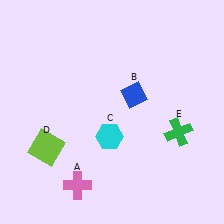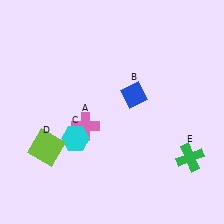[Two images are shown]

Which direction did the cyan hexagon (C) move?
The cyan hexagon (C) moved left.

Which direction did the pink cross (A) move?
The pink cross (A) moved up.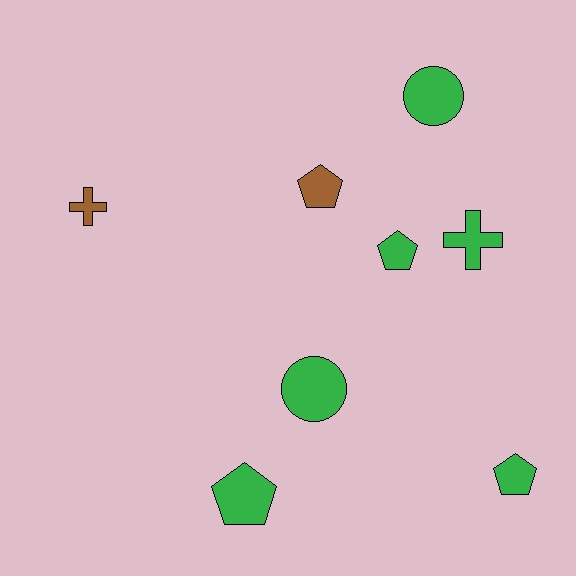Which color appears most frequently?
Green, with 6 objects.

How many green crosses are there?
There is 1 green cross.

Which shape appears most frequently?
Pentagon, with 4 objects.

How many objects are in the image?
There are 8 objects.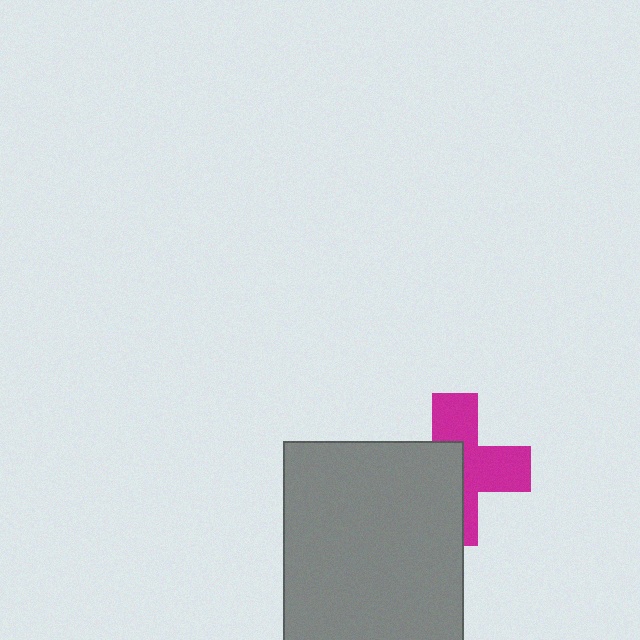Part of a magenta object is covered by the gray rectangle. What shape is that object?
It is a cross.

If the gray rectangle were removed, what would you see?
You would see the complete magenta cross.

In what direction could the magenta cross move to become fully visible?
The magenta cross could move right. That would shift it out from behind the gray rectangle entirely.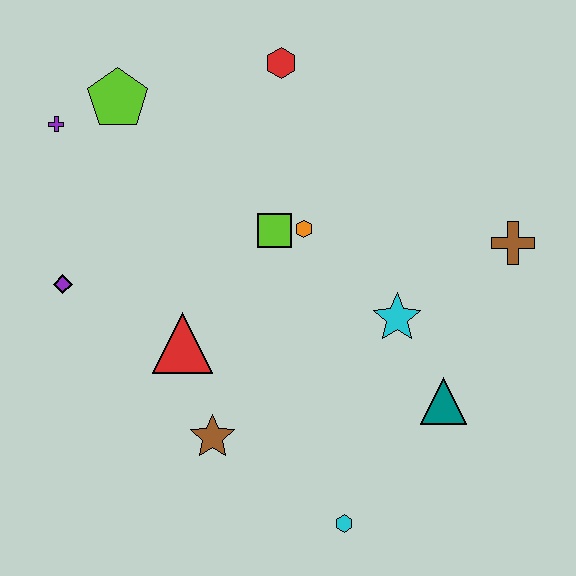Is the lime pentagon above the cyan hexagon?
Yes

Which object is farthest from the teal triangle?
The purple cross is farthest from the teal triangle.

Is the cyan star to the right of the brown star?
Yes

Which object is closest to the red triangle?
The brown star is closest to the red triangle.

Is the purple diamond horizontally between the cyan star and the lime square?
No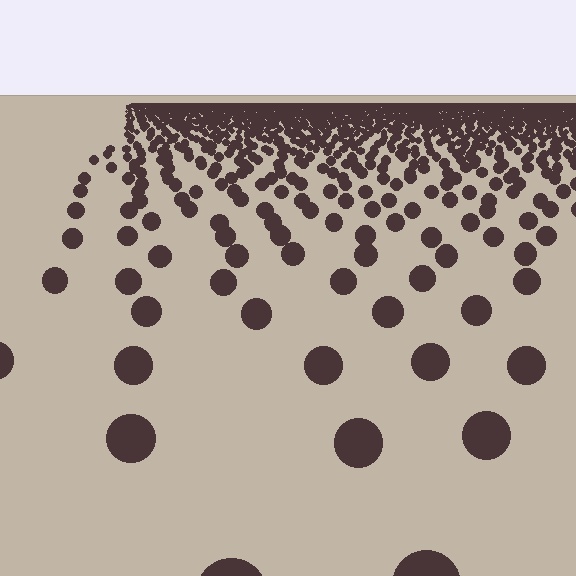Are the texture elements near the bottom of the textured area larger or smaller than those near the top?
Larger. Near the bottom, elements are closer to the viewer and appear at a bigger on-screen size.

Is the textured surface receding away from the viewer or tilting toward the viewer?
The surface is receding away from the viewer. Texture elements get smaller and denser toward the top.